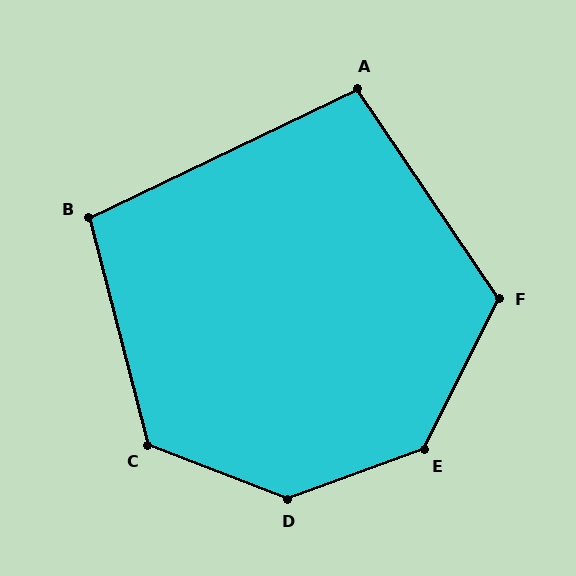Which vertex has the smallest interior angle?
A, at approximately 98 degrees.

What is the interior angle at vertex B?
Approximately 101 degrees (obtuse).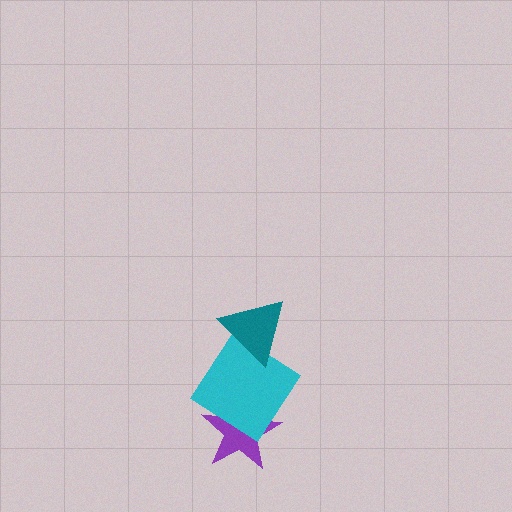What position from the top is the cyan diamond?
The cyan diamond is 2nd from the top.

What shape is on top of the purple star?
The cyan diamond is on top of the purple star.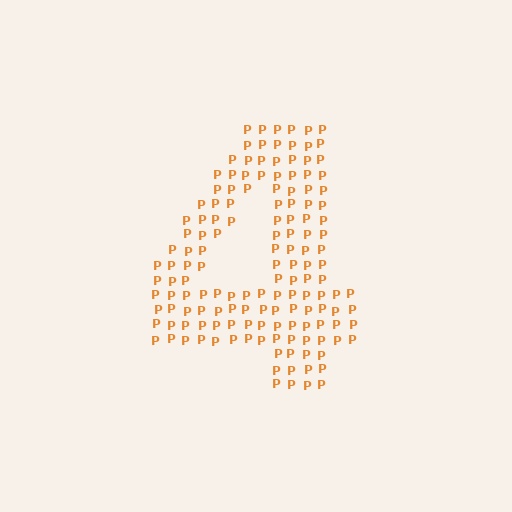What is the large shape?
The large shape is the digit 4.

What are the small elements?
The small elements are letter P's.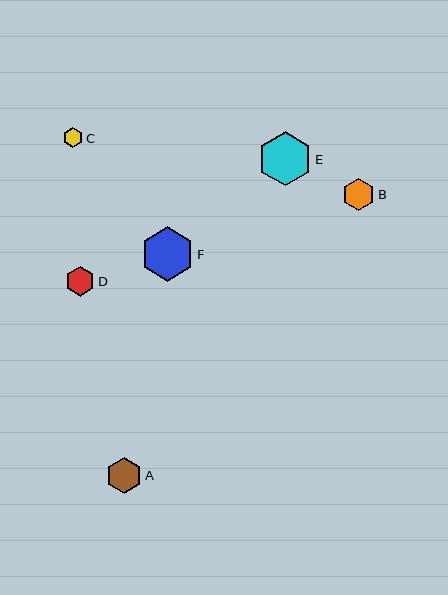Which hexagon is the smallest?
Hexagon C is the smallest with a size of approximately 20 pixels.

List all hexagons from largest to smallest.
From largest to smallest: F, E, A, B, D, C.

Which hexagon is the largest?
Hexagon F is the largest with a size of approximately 54 pixels.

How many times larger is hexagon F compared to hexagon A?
Hexagon F is approximately 1.5 times the size of hexagon A.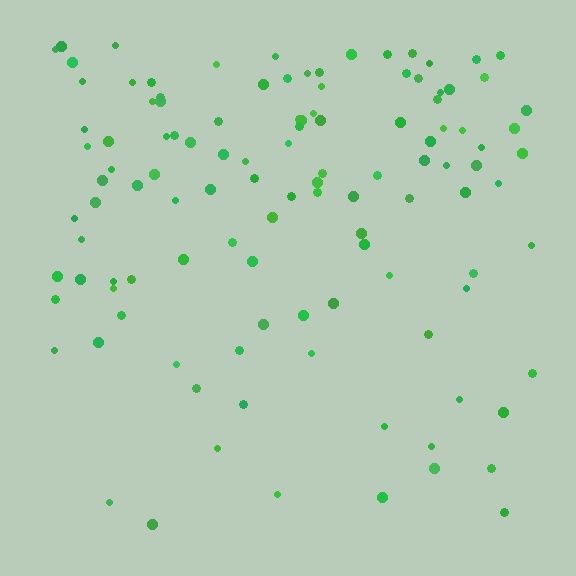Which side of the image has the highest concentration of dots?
The top.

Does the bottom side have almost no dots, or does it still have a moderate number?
Still a moderate number, just noticeably fewer than the top.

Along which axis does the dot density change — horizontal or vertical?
Vertical.